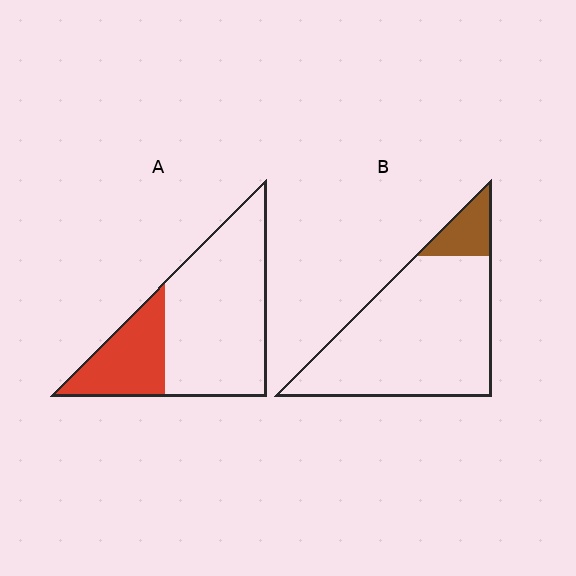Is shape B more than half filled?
No.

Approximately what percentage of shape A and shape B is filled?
A is approximately 30% and B is approximately 15%.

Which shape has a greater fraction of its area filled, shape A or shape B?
Shape A.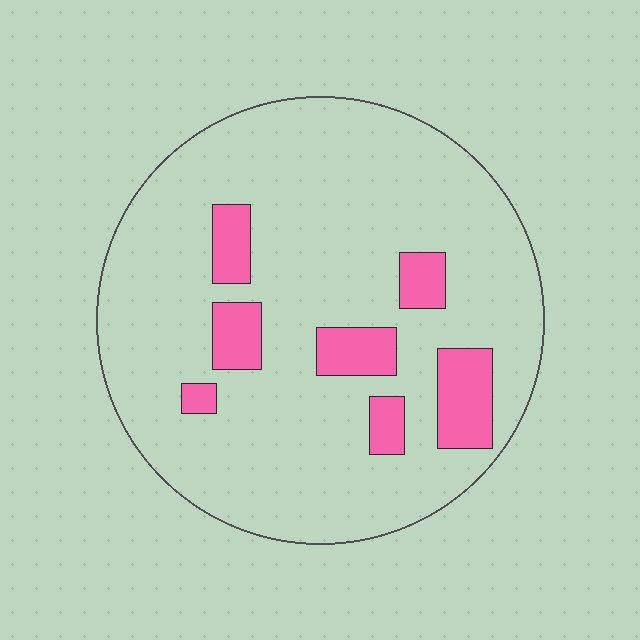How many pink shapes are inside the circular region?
7.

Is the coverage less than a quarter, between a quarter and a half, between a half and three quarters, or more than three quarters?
Less than a quarter.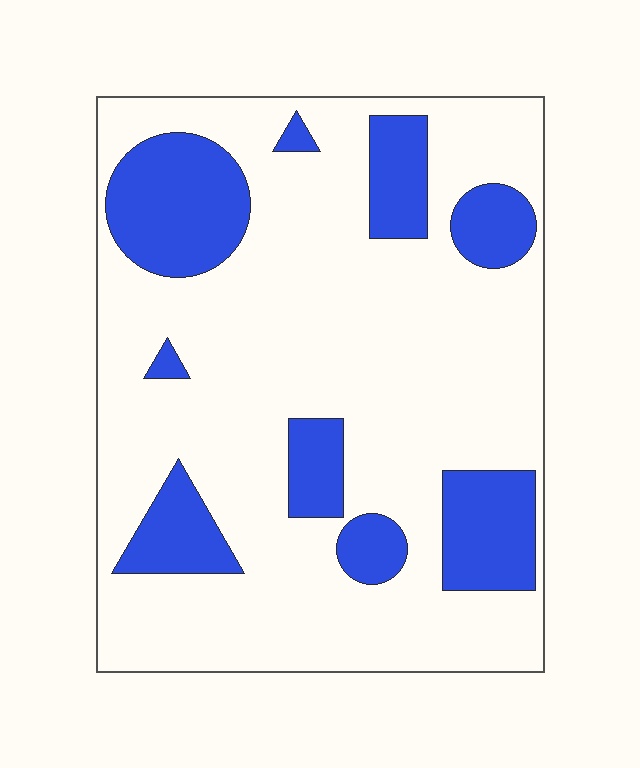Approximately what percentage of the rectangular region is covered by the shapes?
Approximately 25%.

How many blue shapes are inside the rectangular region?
9.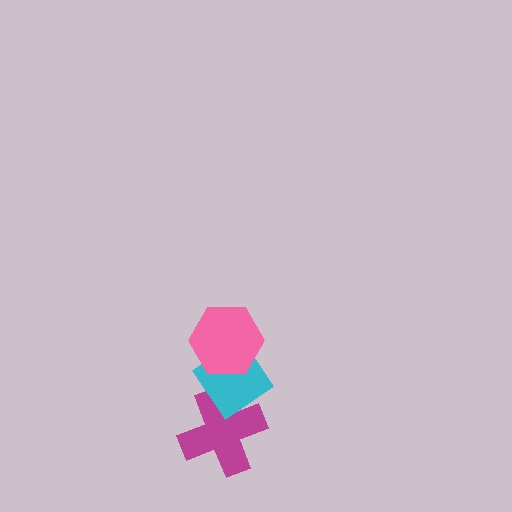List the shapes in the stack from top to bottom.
From top to bottom: the pink hexagon, the cyan diamond, the magenta cross.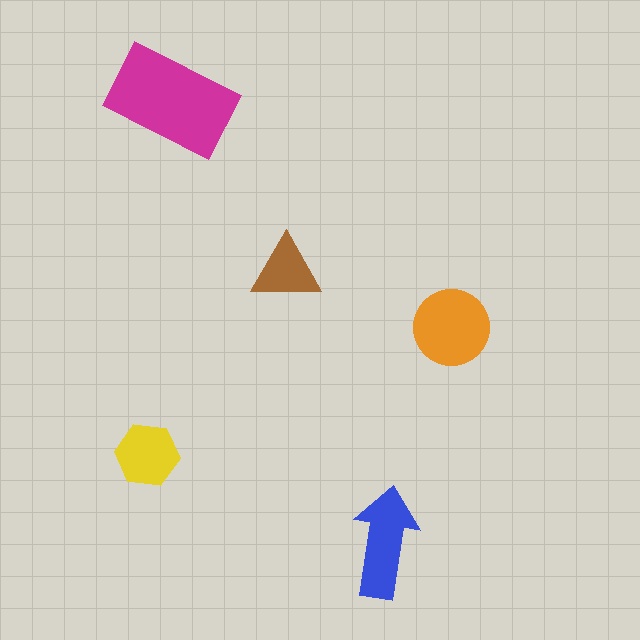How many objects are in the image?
There are 5 objects in the image.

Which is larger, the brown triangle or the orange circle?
The orange circle.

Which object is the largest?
The magenta rectangle.